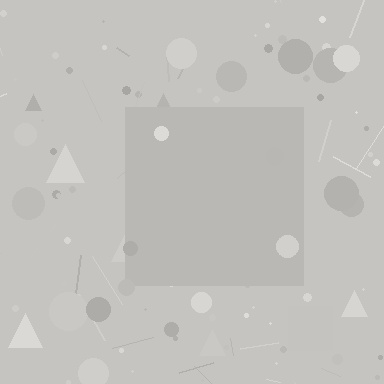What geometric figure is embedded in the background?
A square is embedded in the background.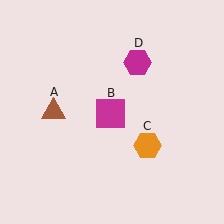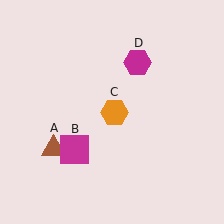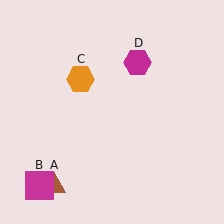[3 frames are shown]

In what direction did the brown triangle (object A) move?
The brown triangle (object A) moved down.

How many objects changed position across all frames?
3 objects changed position: brown triangle (object A), magenta square (object B), orange hexagon (object C).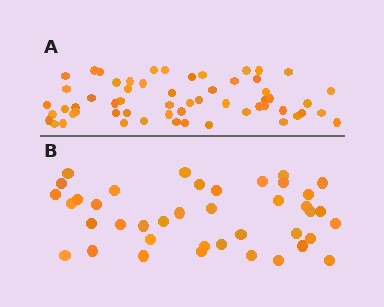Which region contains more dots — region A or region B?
Region A (the top region) has more dots.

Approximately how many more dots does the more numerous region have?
Region A has approximately 20 more dots than region B.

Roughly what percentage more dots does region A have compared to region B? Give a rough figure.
About 45% more.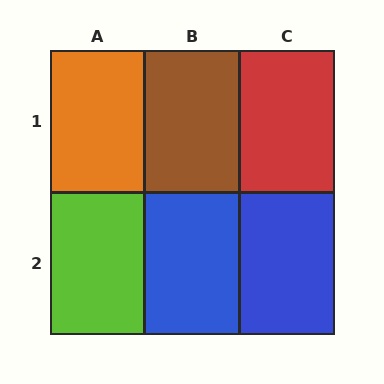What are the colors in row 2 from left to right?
Lime, blue, blue.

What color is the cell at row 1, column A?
Orange.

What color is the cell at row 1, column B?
Brown.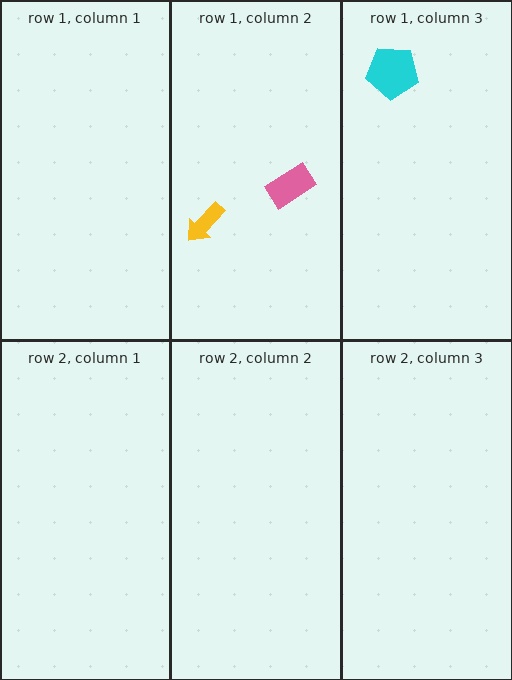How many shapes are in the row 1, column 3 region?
1.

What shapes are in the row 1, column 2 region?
The yellow arrow, the pink rectangle.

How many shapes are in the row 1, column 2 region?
2.